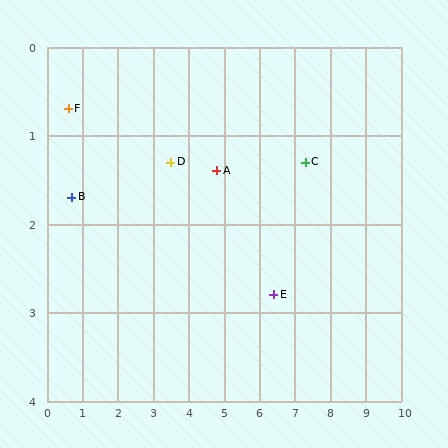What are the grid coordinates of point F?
Point F is at approximately (0.6, 0.7).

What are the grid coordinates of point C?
Point C is at approximately (7.3, 1.3).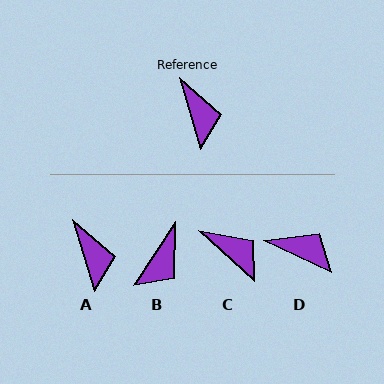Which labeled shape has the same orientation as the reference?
A.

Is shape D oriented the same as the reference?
No, it is off by about 48 degrees.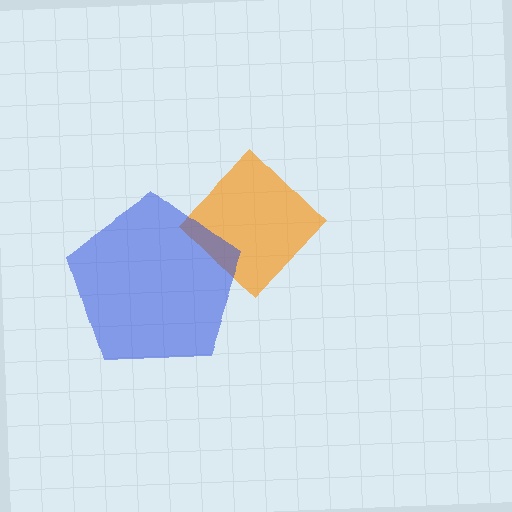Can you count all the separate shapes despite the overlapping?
Yes, there are 2 separate shapes.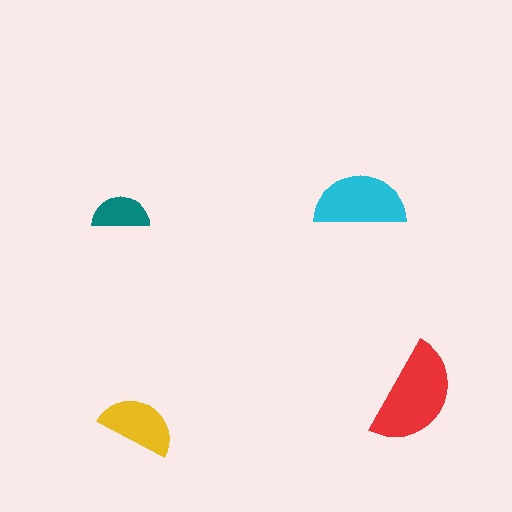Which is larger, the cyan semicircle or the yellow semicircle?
The cyan one.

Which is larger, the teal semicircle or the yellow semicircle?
The yellow one.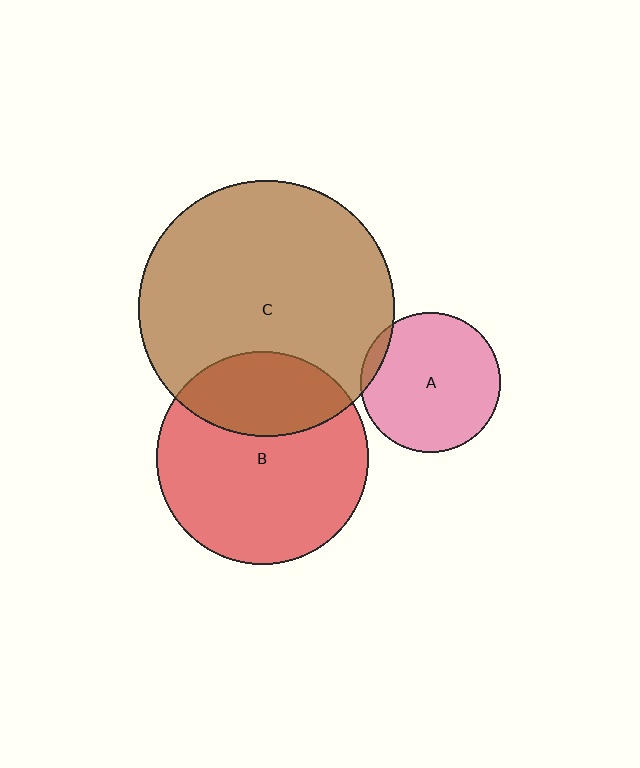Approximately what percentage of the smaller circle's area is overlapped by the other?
Approximately 5%.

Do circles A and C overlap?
Yes.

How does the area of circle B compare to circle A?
Approximately 2.3 times.